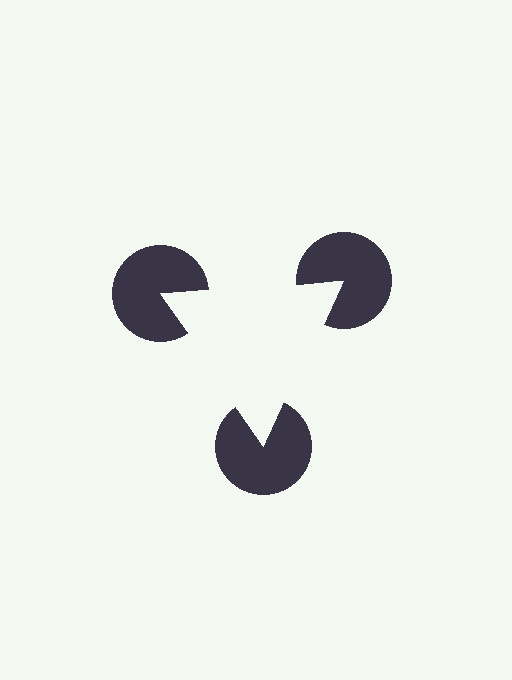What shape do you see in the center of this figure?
An illusory triangle — its edges are inferred from the aligned wedge cuts in the pac-man discs, not physically drawn.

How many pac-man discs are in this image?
There are 3 — one at each vertex of the illusory triangle.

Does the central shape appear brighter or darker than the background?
It typically appears slightly brighter than the background, even though no actual brightness change is drawn.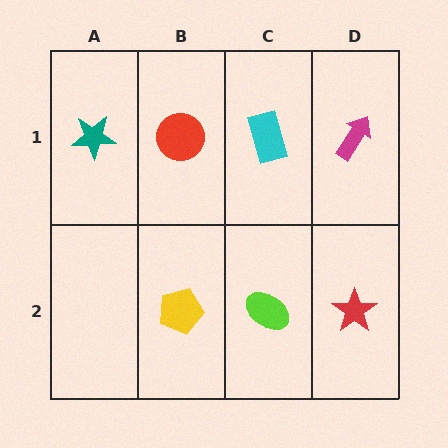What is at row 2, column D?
A red star.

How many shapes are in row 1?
4 shapes.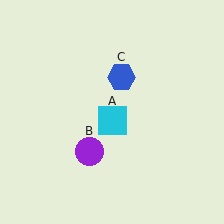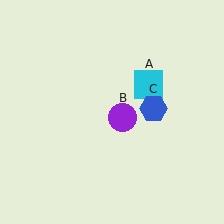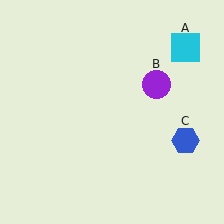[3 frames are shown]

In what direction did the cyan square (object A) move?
The cyan square (object A) moved up and to the right.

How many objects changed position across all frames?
3 objects changed position: cyan square (object A), purple circle (object B), blue hexagon (object C).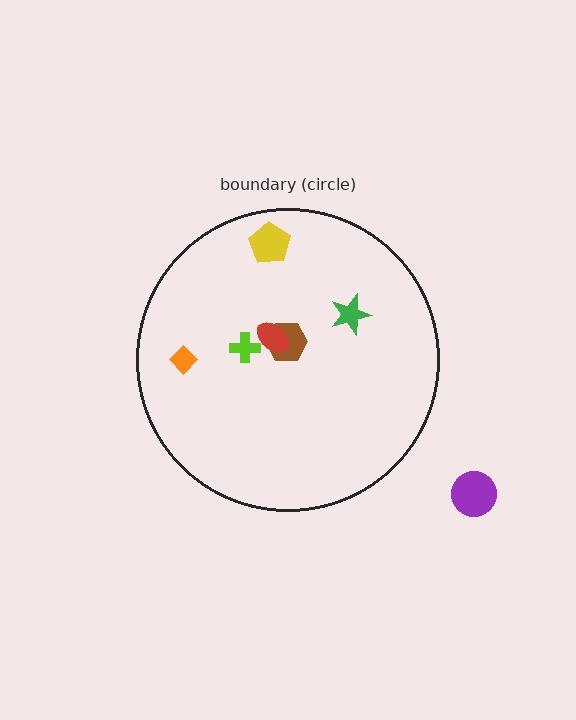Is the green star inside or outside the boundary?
Inside.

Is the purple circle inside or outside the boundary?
Outside.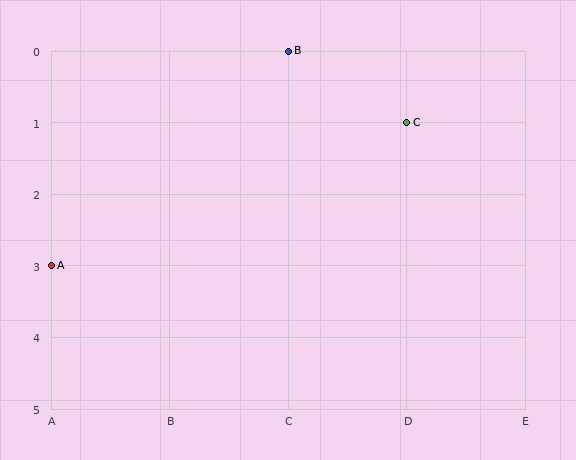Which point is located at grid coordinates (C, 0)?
Point B is at (C, 0).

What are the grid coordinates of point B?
Point B is at grid coordinates (C, 0).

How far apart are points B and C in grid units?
Points B and C are 1 column and 1 row apart (about 1.4 grid units diagonally).